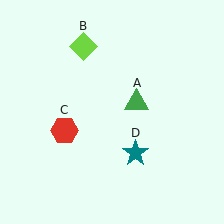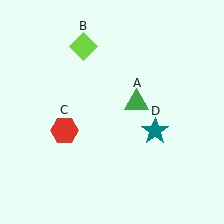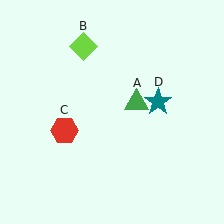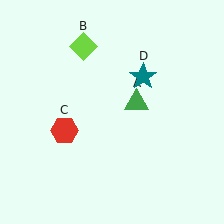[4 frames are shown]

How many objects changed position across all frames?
1 object changed position: teal star (object D).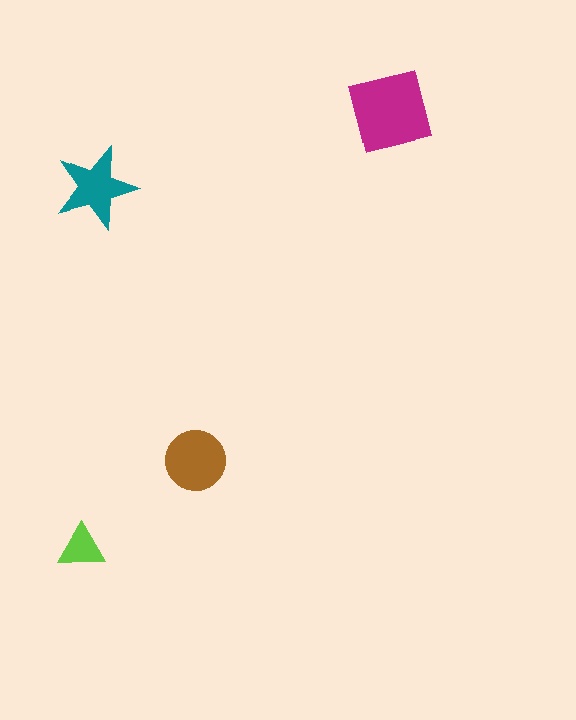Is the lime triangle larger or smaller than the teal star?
Smaller.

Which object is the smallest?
The lime triangle.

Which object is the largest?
The magenta square.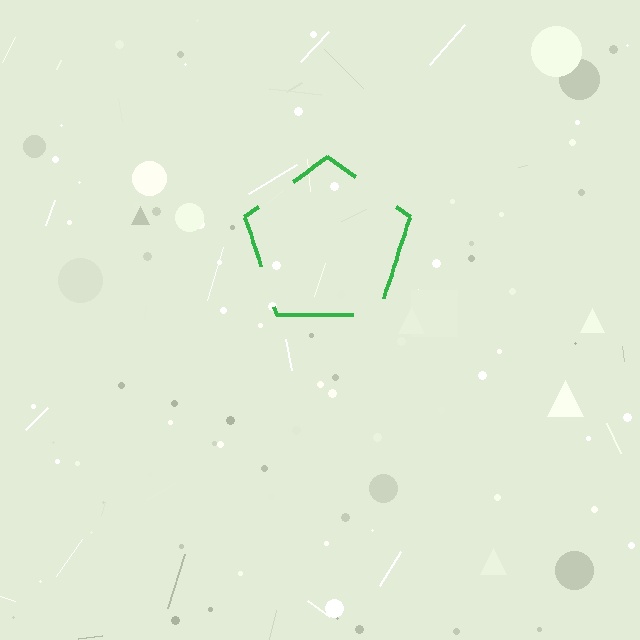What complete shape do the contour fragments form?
The contour fragments form a pentagon.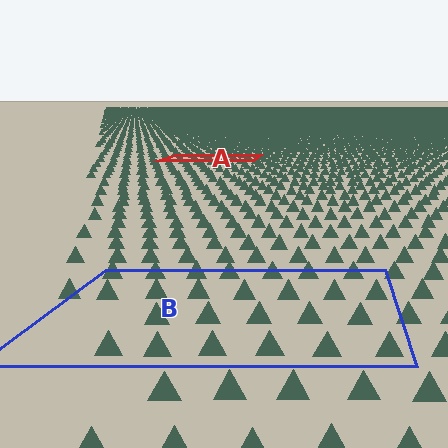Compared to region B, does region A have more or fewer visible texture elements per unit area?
Region A has more texture elements per unit area — they are packed more densely because it is farther away.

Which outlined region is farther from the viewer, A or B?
Region A is farther from the viewer — the texture elements inside it appear smaller and more densely packed.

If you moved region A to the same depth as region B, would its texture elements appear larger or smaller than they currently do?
They would appear larger. At a closer depth, the same texture elements are projected at a bigger on-screen size.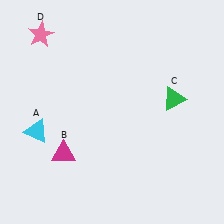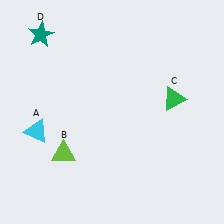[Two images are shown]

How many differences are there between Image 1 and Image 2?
There are 2 differences between the two images.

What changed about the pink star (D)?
In Image 1, D is pink. In Image 2, it changed to teal.